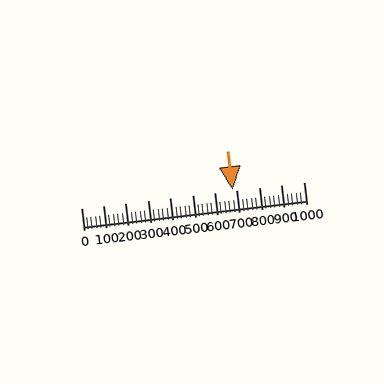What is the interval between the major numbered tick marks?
The major tick marks are spaced 100 units apart.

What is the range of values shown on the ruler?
The ruler shows values from 0 to 1000.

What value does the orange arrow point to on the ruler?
The orange arrow points to approximately 680.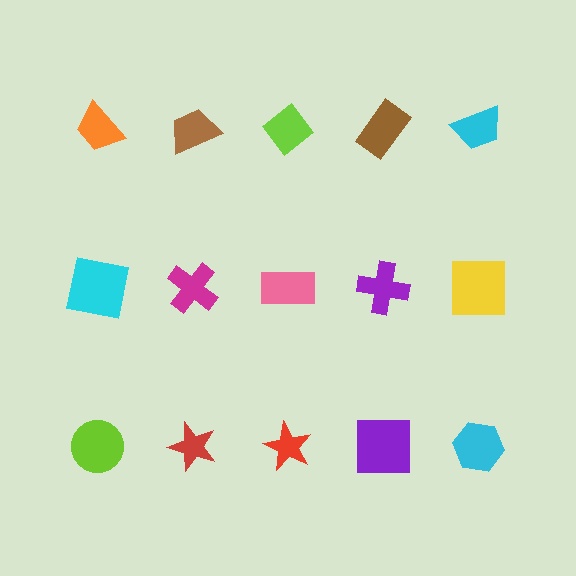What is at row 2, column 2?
A magenta cross.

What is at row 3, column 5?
A cyan hexagon.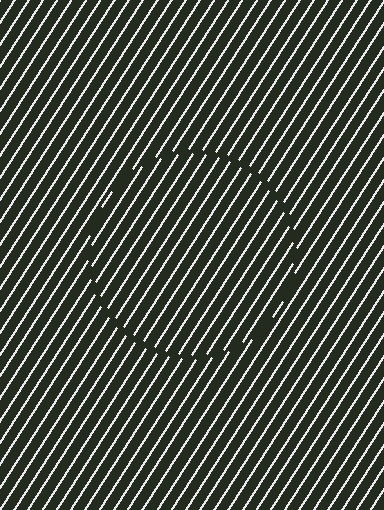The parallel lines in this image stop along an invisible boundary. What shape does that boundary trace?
An illusory circle. The interior of the shape contains the same grating, shifted by half a period — the contour is defined by the phase discontinuity where line-ends from the inner and outer gratings abut.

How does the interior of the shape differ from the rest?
The interior of the shape contains the same grating, shifted by half a period — the contour is defined by the phase discontinuity where line-ends from the inner and outer gratings abut.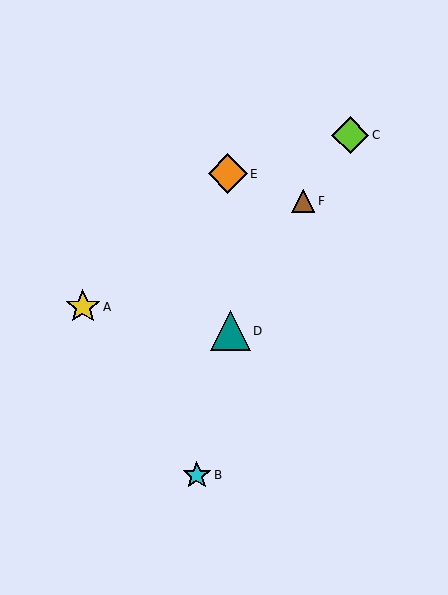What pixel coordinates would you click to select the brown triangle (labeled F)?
Click at (303, 201) to select the brown triangle F.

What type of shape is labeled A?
Shape A is a yellow star.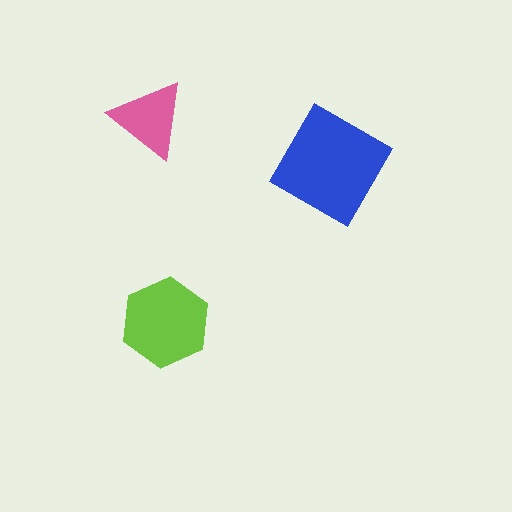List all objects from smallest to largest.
The pink triangle, the lime hexagon, the blue diamond.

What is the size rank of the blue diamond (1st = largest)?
1st.